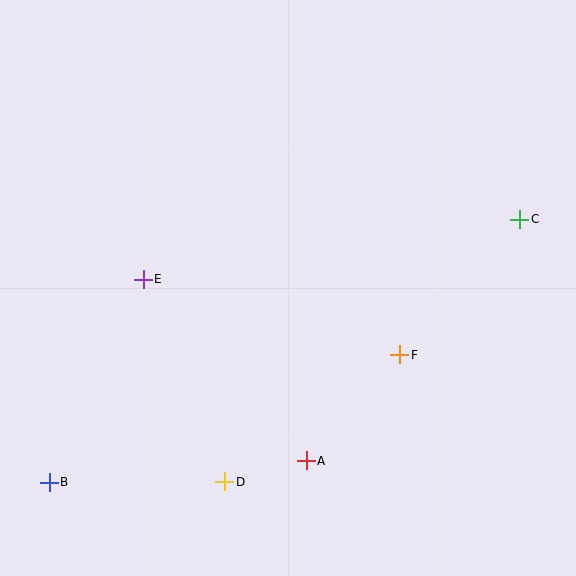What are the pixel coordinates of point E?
Point E is at (143, 279).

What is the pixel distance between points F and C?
The distance between F and C is 181 pixels.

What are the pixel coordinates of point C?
Point C is at (520, 220).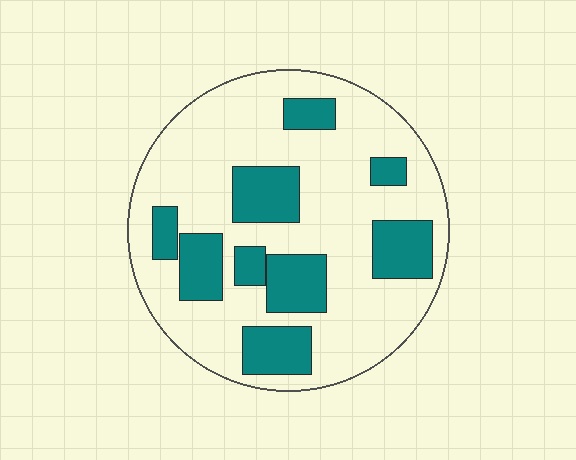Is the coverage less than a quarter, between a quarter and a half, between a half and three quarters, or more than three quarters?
Between a quarter and a half.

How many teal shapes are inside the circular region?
9.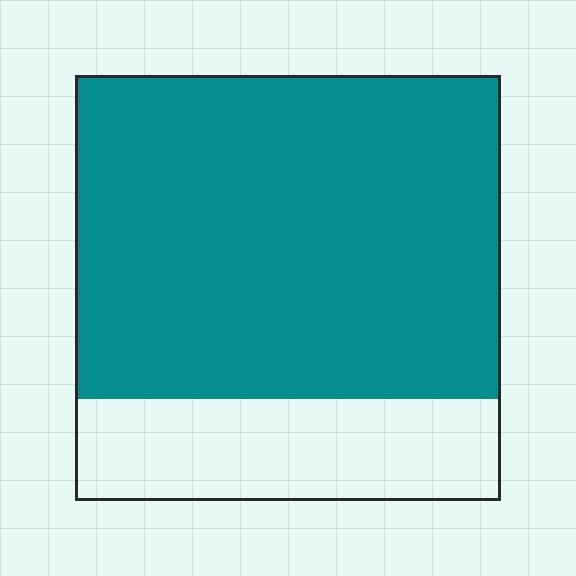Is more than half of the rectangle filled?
Yes.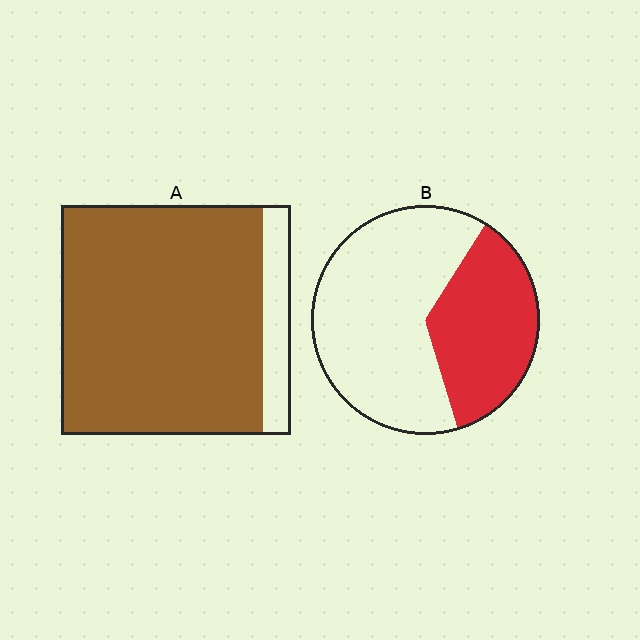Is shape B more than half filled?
No.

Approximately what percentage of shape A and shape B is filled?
A is approximately 90% and B is approximately 35%.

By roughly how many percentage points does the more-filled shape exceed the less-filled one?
By roughly 50 percentage points (A over B).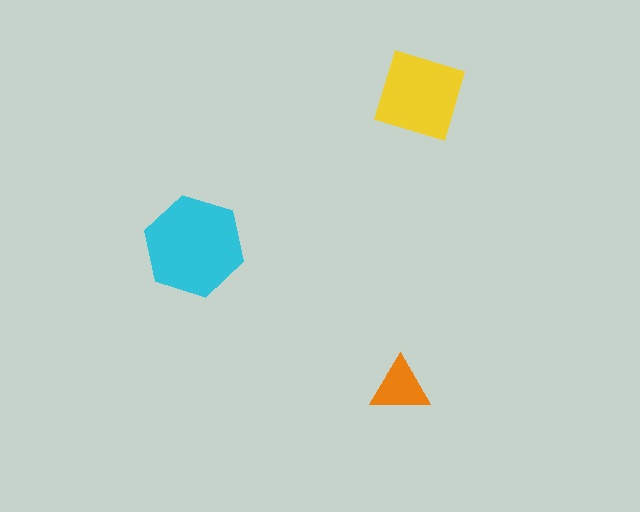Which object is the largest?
The cyan hexagon.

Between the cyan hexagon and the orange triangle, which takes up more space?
The cyan hexagon.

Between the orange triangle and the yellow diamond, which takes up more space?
The yellow diamond.